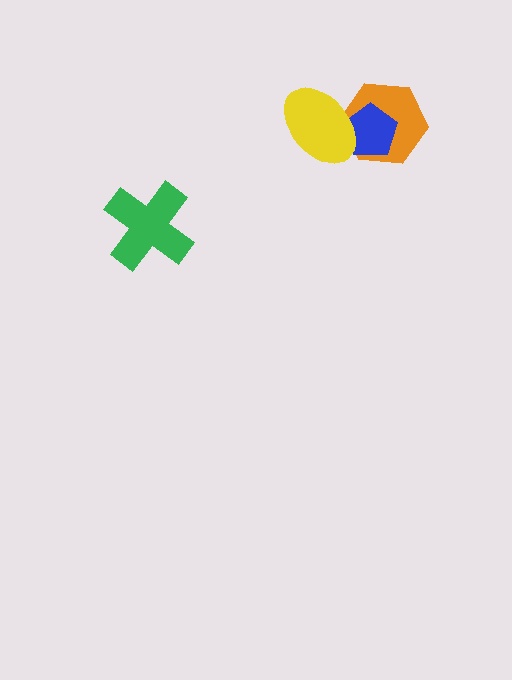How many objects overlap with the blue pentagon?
2 objects overlap with the blue pentagon.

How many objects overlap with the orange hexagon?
2 objects overlap with the orange hexagon.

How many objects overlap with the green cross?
0 objects overlap with the green cross.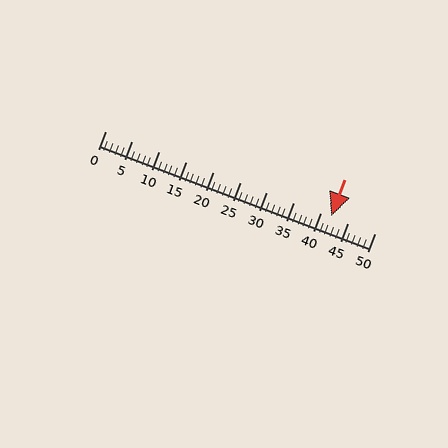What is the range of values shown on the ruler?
The ruler shows values from 0 to 50.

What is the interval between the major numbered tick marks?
The major tick marks are spaced 5 units apart.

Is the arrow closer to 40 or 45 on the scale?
The arrow is closer to 40.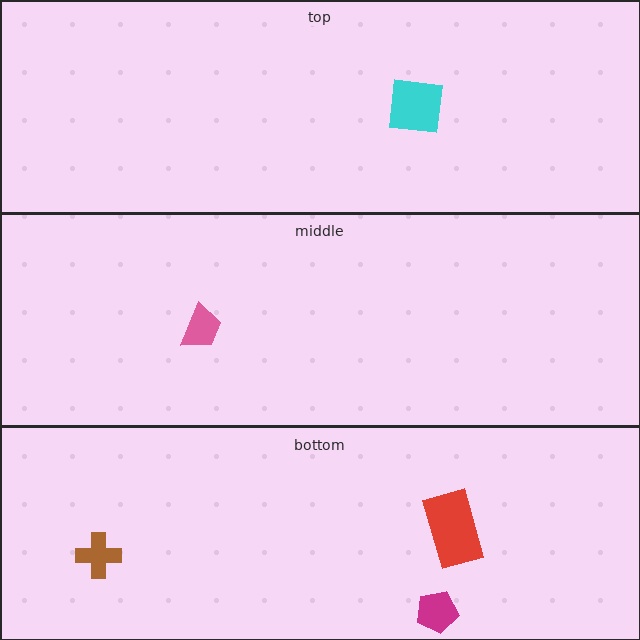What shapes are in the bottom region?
The red rectangle, the magenta pentagon, the brown cross.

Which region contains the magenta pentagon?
The bottom region.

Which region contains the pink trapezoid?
The middle region.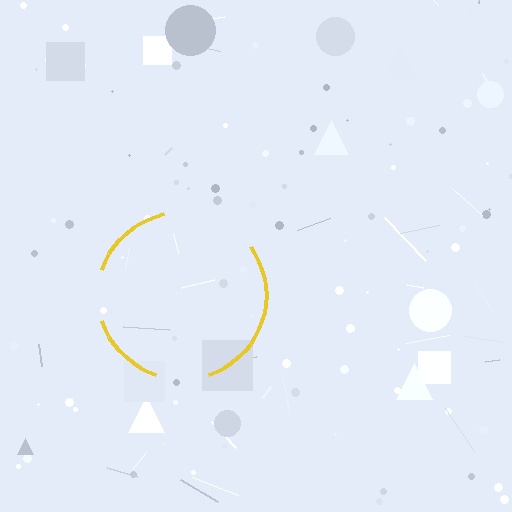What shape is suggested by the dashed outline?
The dashed outline suggests a circle.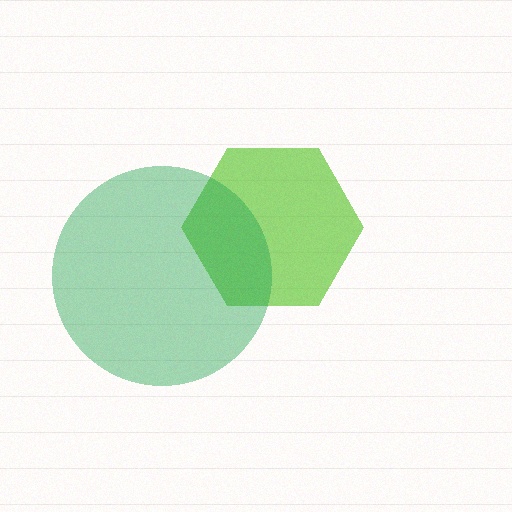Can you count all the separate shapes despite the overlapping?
Yes, there are 2 separate shapes.